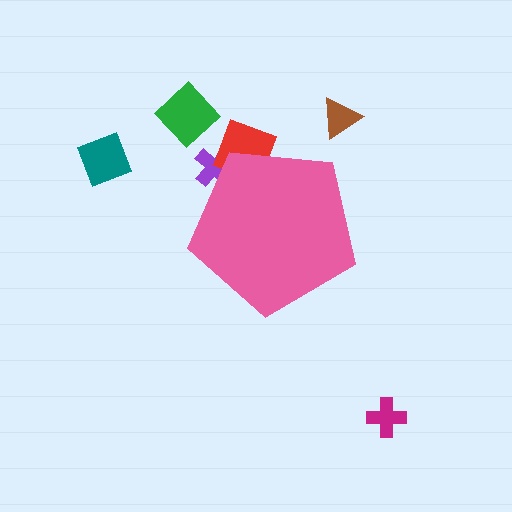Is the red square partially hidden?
Yes, the red square is partially hidden behind the pink pentagon.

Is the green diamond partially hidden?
No, the green diamond is fully visible.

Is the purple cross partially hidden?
Yes, the purple cross is partially hidden behind the pink pentagon.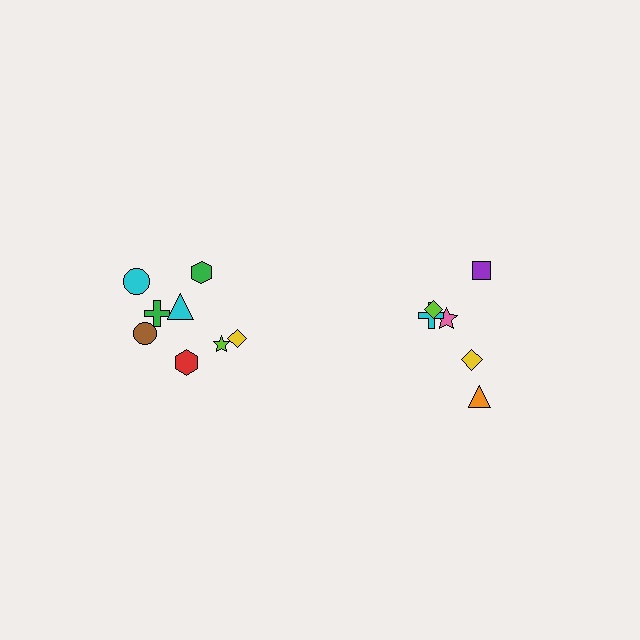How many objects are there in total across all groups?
There are 14 objects.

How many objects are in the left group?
There are 8 objects.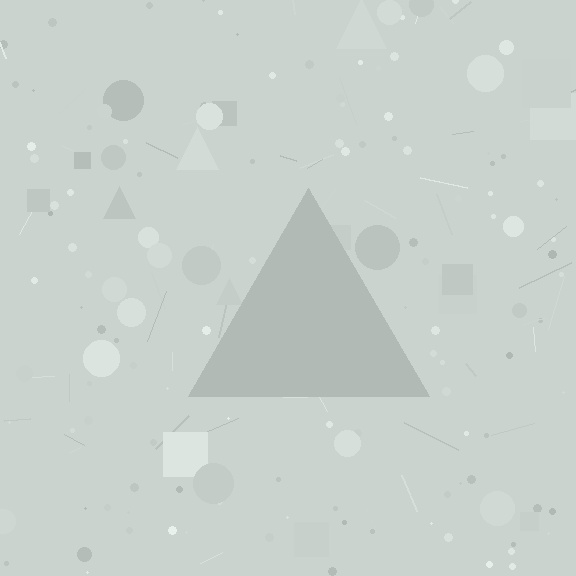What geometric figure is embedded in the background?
A triangle is embedded in the background.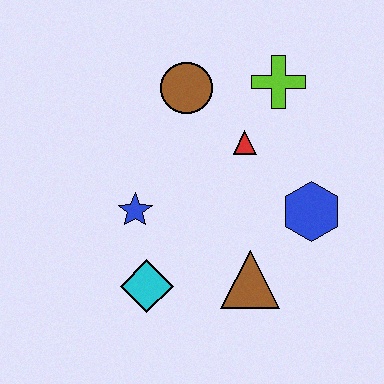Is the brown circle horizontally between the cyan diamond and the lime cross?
Yes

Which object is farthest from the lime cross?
The cyan diamond is farthest from the lime cross.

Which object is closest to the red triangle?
The lime cross is closest to the red triangle.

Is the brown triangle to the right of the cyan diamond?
Yes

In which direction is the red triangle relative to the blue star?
The red triangle is to the right of the blue star.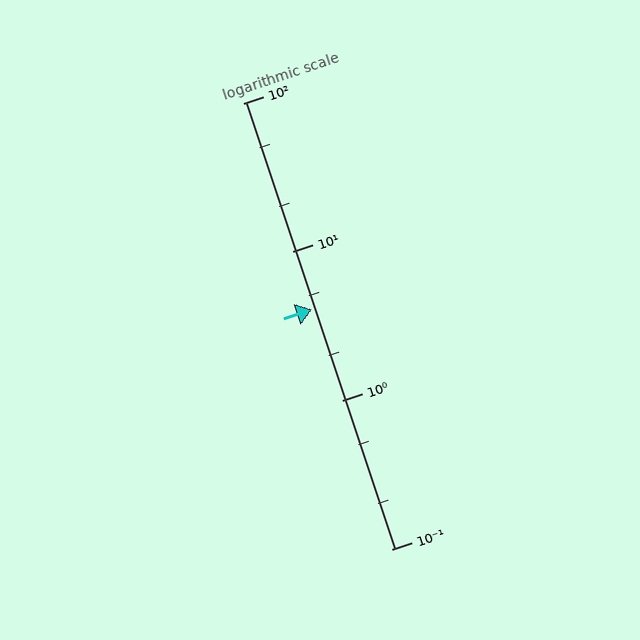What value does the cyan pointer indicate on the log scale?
The pointer indicates approximately 4.1.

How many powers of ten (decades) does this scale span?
The scale spans 3 decades, from 0.1 to 100.